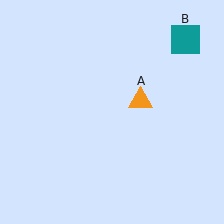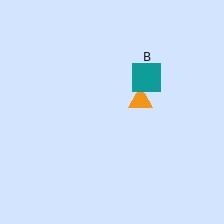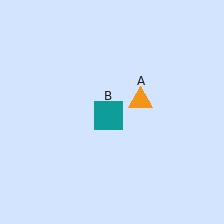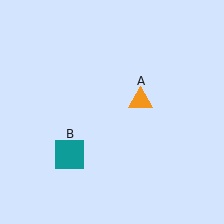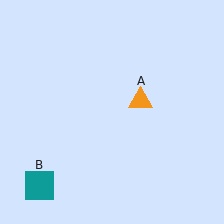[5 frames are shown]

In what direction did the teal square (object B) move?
The teal square (object B) moved down and to the left.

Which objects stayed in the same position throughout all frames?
Orange triangle (object A) remained stationary.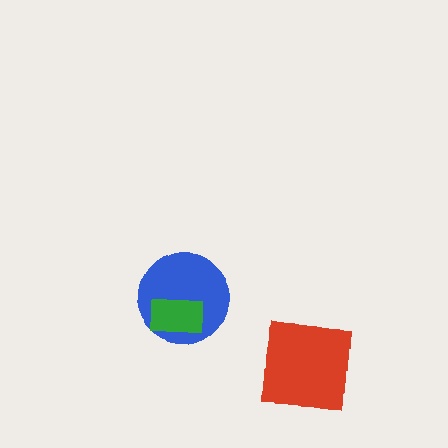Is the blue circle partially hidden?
Yes, it is partially covered by another shape.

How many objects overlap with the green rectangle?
1 object overlaps with the green rectangle.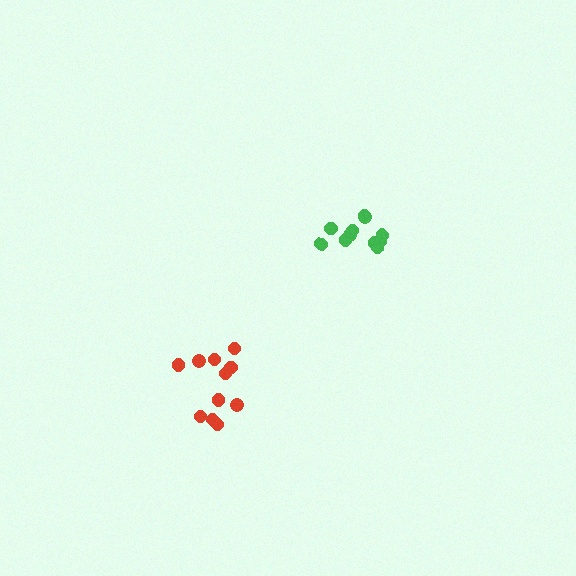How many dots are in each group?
Group 1: 11 dots, Group 2: 11 dots (22 total).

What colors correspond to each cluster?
The clusters are colored: green, red.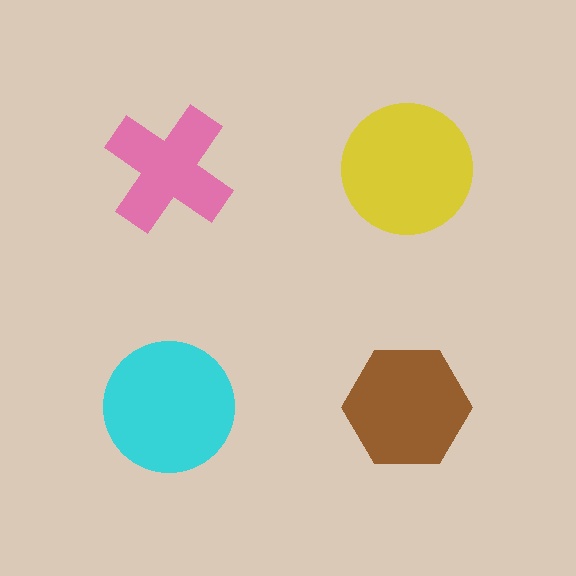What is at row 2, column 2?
A brown hexagon.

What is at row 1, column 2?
A yellow circle.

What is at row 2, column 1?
A cyan circle.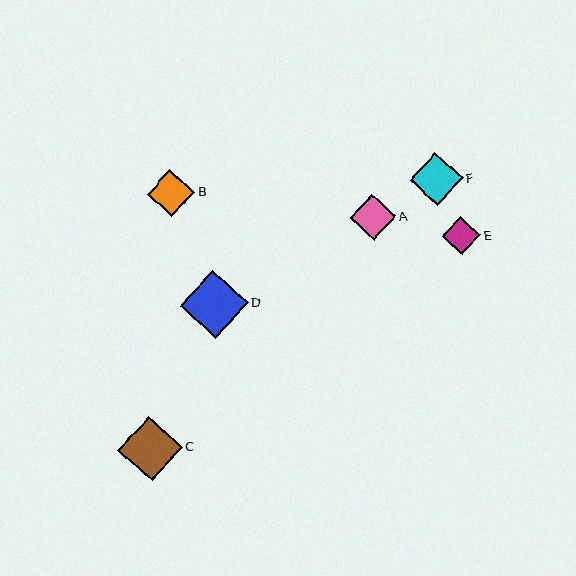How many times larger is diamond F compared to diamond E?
Diamond F is approximately 1.4 times the size of diamond E.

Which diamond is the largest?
Diamond D is the largest with a size of approximately 68 pixels.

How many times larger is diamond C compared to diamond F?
Diamond C is approximately 1.2 times the size of diamond F.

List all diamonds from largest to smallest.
From largest to smallest: D, C, F, B, A, E.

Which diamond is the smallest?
Diamond E is the smallest with a size of approximately 38 pixels.